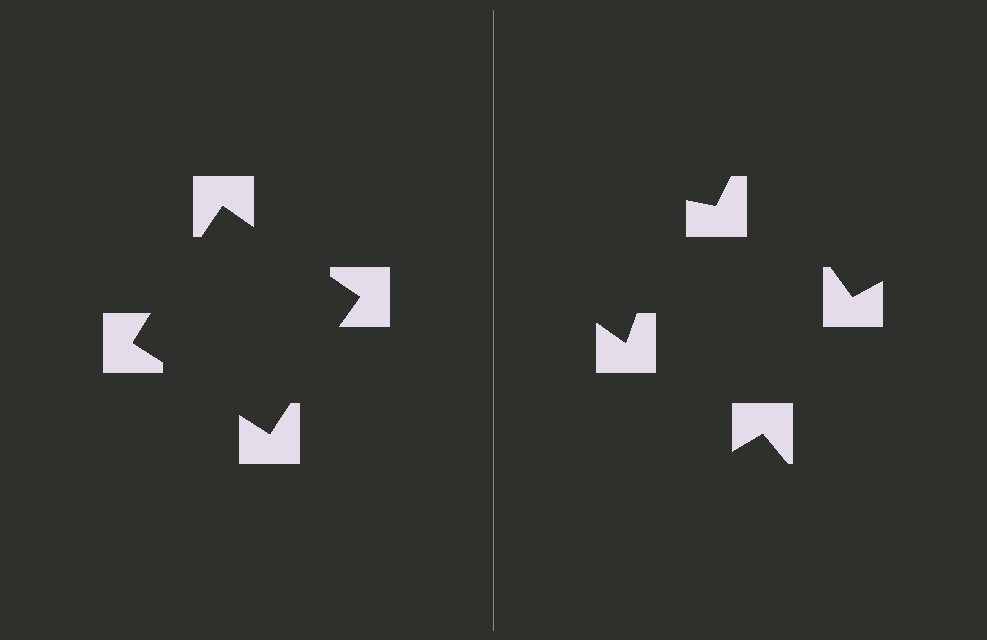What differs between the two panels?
The notched squares are positioned identically on both sides; only the wedge orientations differ. On the left they align to a square; on the right they are misaligned.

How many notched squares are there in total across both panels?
8 — 4 on each side.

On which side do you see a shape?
An illusory square appears on the left side. On the right side the wedge cuts are rotated, so no coherent shape forms.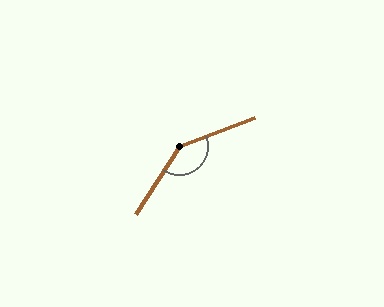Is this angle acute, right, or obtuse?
It is obtuse.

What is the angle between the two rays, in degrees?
Approximately 145 degrees.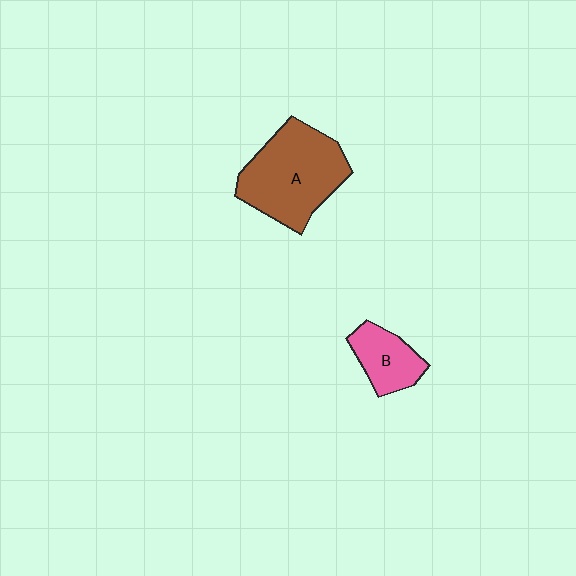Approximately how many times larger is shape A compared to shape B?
Approximately 2.2 times.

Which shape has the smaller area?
Shape B (pink).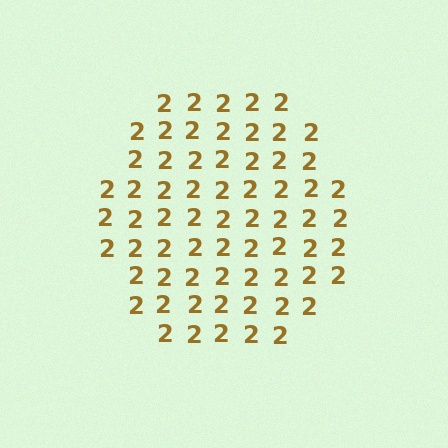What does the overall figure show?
The overall figure shows a hexagon.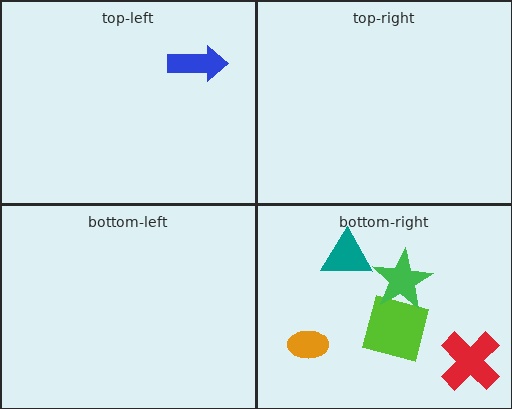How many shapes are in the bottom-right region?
5.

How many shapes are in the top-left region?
1.